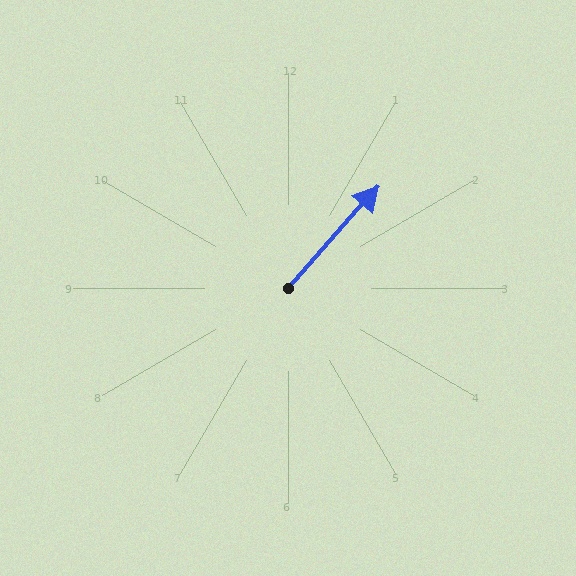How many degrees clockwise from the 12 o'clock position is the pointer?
Approximately 41 degrees.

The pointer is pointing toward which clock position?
Roughly 1 o'clock.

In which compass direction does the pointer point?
Northeast.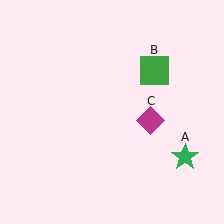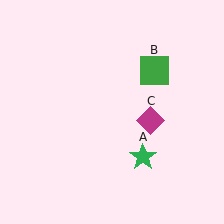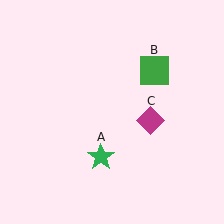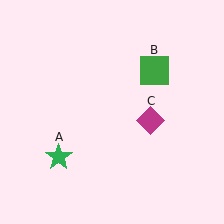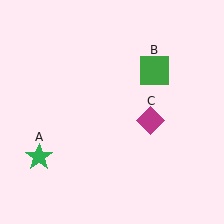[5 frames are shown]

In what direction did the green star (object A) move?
The green star (object A) moved left.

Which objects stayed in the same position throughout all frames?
Green square (object B) and magenta diamond (object C) remained stationary.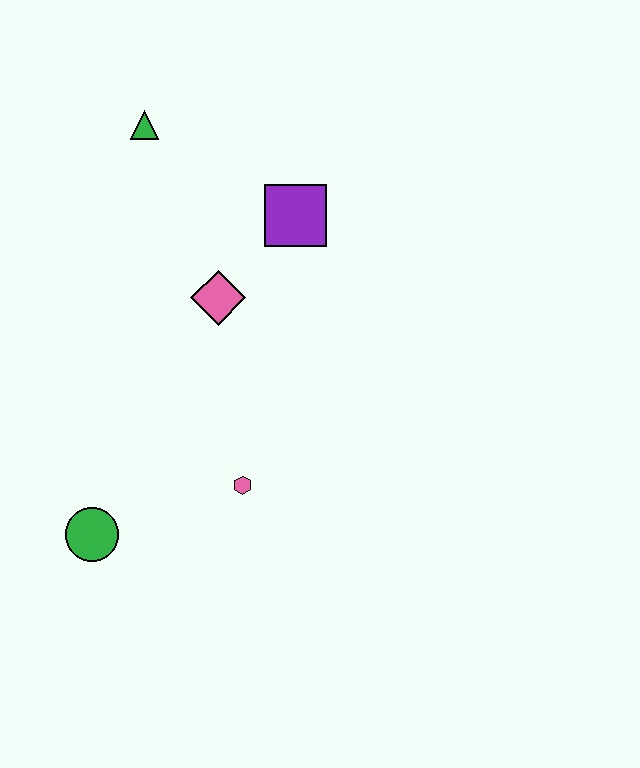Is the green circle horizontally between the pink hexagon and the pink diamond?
No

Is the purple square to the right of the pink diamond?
Yes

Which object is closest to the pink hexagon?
The green circle is closest to the pink hexagon.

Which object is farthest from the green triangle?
The green circle is farthest from the green triangle.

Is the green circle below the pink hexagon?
Yes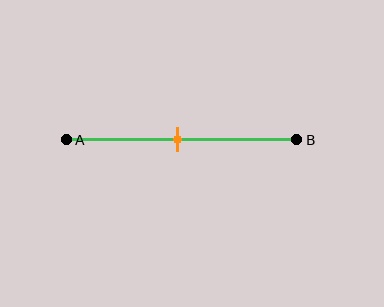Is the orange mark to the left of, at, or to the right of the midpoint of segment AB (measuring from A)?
The orange mark is approximately at the midpoint of segment AB.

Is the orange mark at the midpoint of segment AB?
Yes, the mark is approximately at the midpoint.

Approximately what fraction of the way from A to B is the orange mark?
The orange mark is approximately 50% of the way from A to B.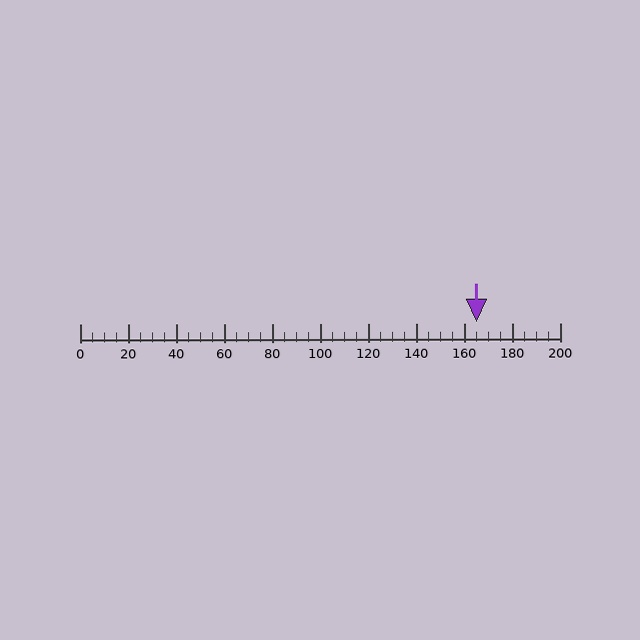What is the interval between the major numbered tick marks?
The major tick marks are spaced 20 units apart.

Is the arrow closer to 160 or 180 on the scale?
The arrow is closer to 160.